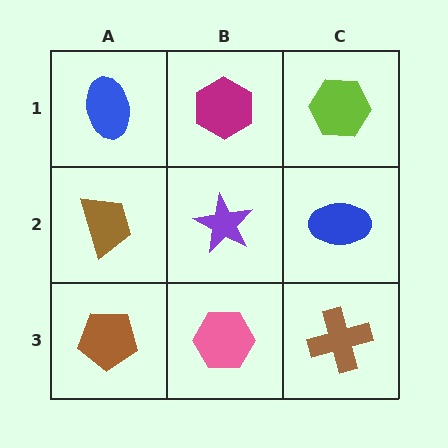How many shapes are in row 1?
3 shapes.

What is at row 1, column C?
A lime hexagon.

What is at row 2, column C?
A blue ellipse.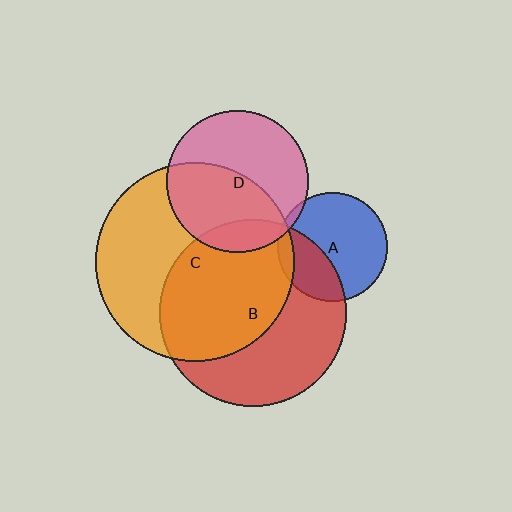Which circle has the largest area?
Circle C (orange).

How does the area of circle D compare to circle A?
Approximately 1.7 times.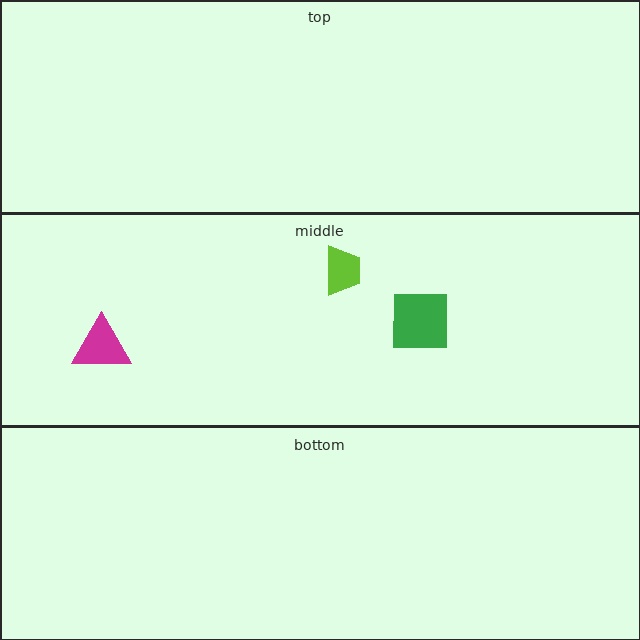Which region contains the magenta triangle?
The middle region.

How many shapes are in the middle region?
3.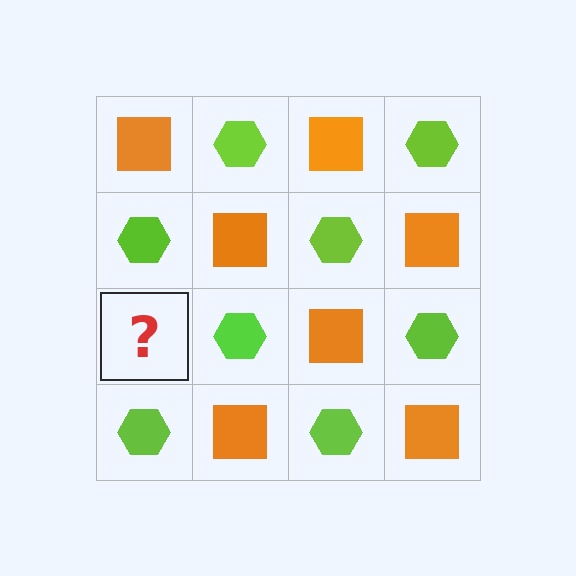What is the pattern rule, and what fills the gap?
The rule is that it alternates orange square and lime hexagon in a checkerboard pattern. The gap should be filled with an orange square.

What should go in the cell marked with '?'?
The missing cell should contain an orange square.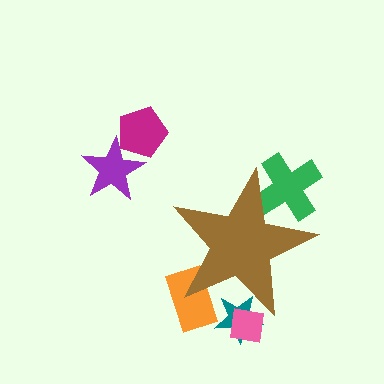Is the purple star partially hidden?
No, the purple star is fully visible.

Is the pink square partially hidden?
Yes, the pink square is partially hidden behind the brown star.